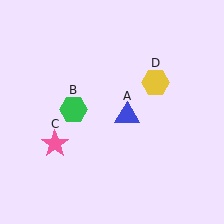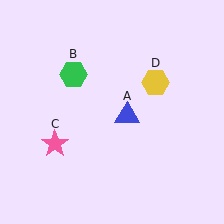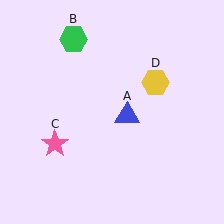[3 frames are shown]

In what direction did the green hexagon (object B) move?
The green hexagon (object B) moved up.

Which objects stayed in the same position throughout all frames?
Blue triangle (object A) and pink star (object C) and yellow hexagon (object D) remained stationary.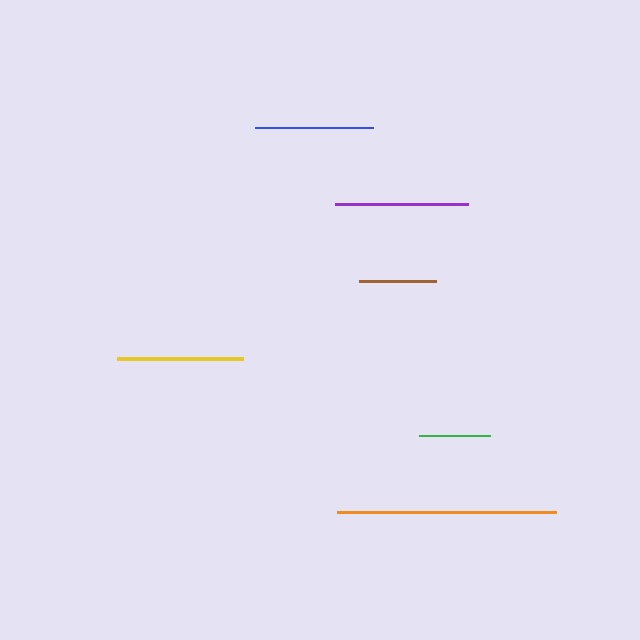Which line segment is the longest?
The orange line is the longest at approximately 219 pixels.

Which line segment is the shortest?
The green line is the shortest at approximately 72 pixels.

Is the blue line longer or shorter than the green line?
The blue line is longer than the green line.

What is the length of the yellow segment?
The yellow segment is approximately 126 pixels long.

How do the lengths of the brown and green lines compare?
The brown and green lines are approximately the same length.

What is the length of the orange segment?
The orange segment is approximately 219 pixels long.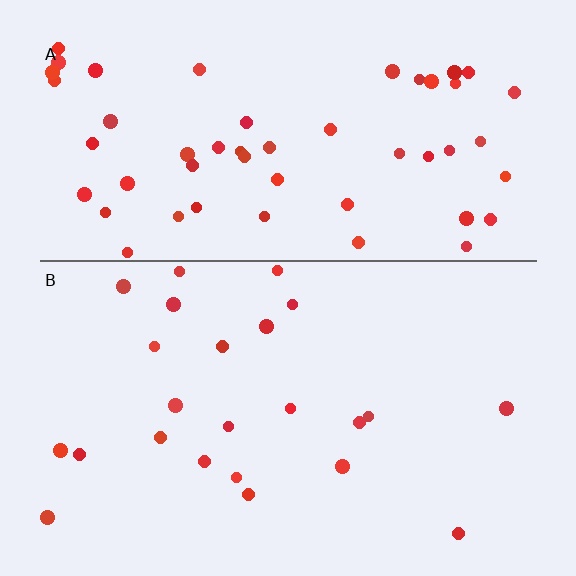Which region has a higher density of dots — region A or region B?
A (the top).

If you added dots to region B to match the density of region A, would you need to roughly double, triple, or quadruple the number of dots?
Approximately double.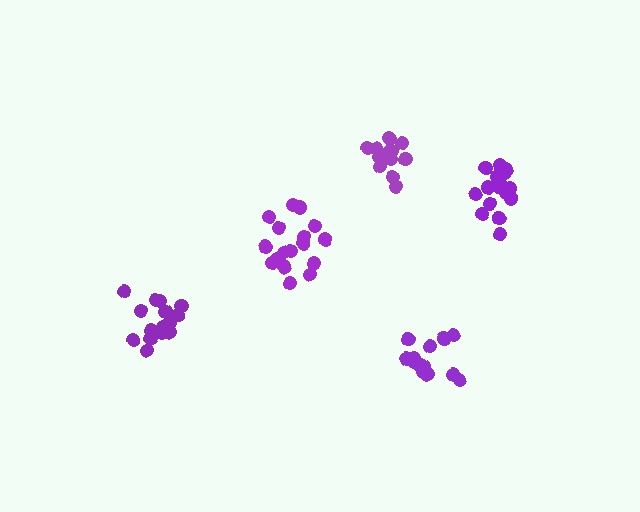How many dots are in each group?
Group 1: 16 dots, Group 2: 13 dots, Group 3: 17 dots, Group 4: 17 dots, Group 5: 14 dots (77 total).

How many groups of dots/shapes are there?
There are 5 groups.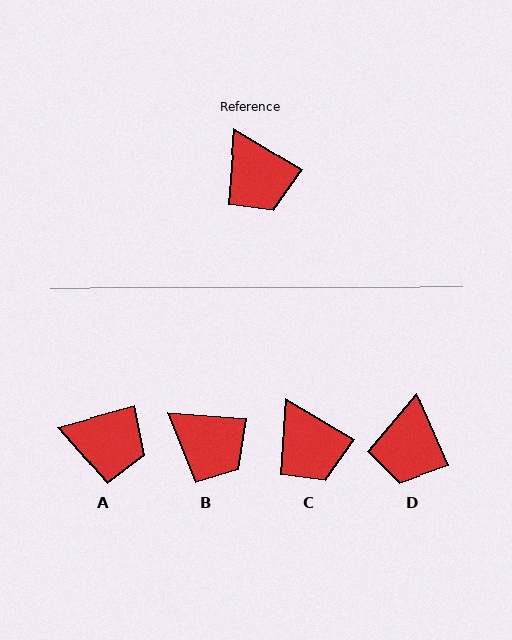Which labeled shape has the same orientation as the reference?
C.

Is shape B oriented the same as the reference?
No, it is off by about 25 degrees.